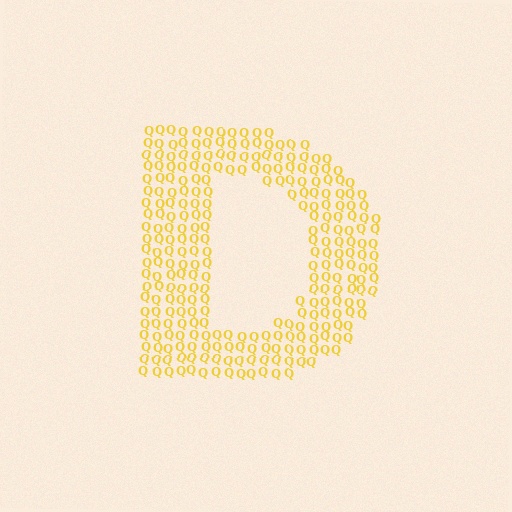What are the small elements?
The small elements are letter Q's.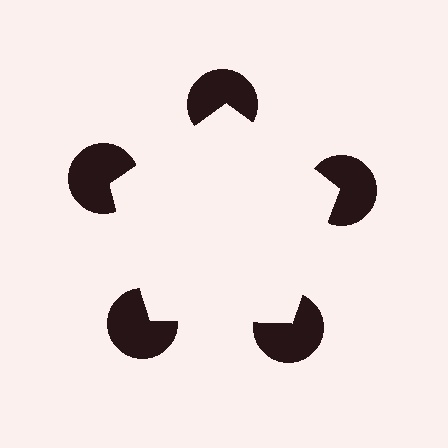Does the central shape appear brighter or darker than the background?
It typically appears slightly brighter than the background, even though no actual brightness change is drawn.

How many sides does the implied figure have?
5 sides.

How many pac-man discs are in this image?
There are 5 — one at each vertex of the illusory pentagon.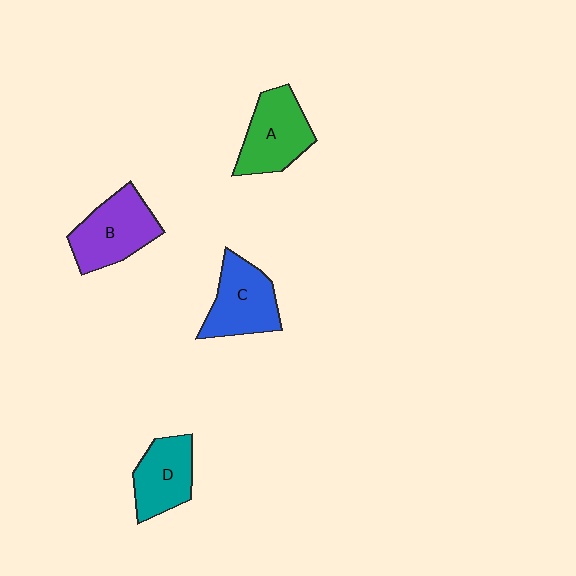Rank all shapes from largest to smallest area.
From largest to smallest: B (purple), A (green), C (blue), D (teal).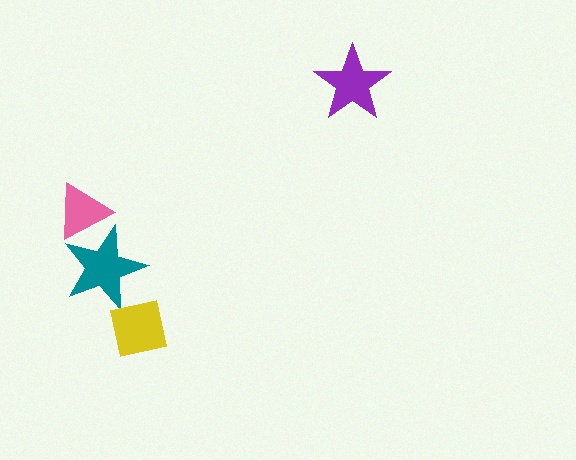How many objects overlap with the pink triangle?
1 object overlaps with the pink triangle.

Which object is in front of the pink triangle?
The teal star is in front of the pink triangle.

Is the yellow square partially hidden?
No, no other shape covers it.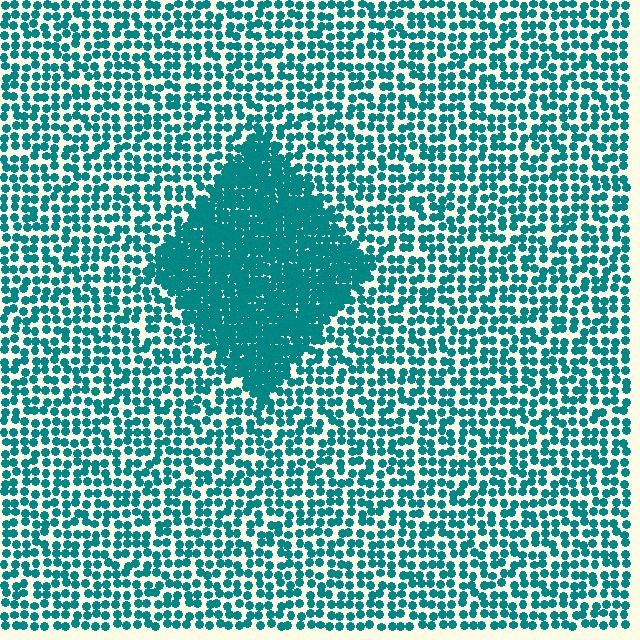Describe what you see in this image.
The image contains small teal elements arranged at two different densities. A diamond-shaped region is visible where the elements are more densely packed than the surrounding area.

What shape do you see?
I see a diamond.